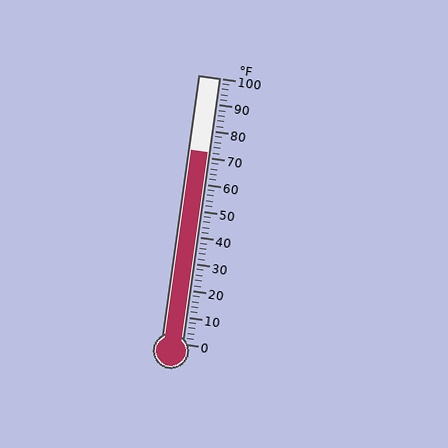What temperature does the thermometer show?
The thermometer shows approximately 72°F.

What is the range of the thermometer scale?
The thermometer scale ranges from 0°F to 100°F.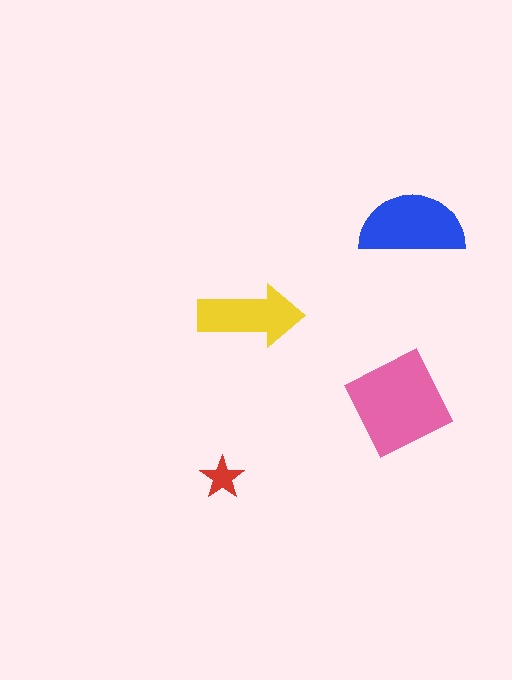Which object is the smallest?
The red star.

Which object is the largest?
The pink square.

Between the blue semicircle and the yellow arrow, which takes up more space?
The blue semicircle.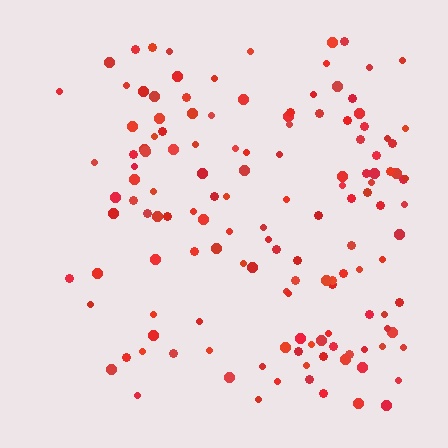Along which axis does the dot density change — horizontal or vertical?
Horizontal.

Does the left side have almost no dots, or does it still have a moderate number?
Still a moderate number, just noticeably fewer than the right.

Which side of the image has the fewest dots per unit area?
The left.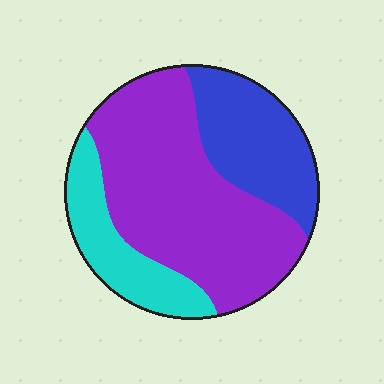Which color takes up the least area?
Cyan, at roughly 20%.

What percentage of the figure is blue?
Blue takes up between a sixth and a third of the figure.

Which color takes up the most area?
Purple, at roughly 55%.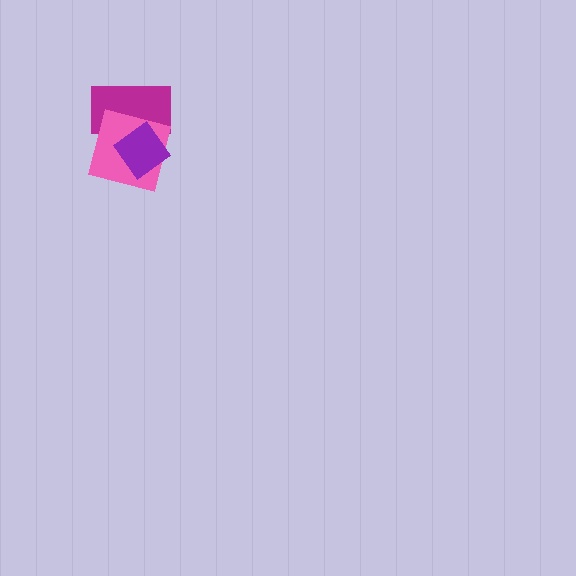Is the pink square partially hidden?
Yes, it is partially covered by another shape.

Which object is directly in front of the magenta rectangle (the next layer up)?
The pink square is directly in front of the magenta rectangle.